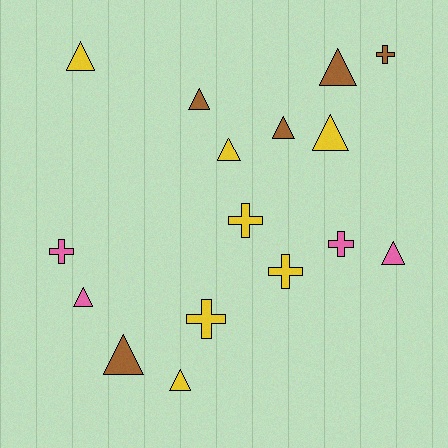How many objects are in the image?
There are 16 objects.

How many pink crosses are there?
There are 2 pink crosses.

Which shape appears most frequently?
Triangle, with 10 objects.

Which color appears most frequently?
Yellow, with 7 objects.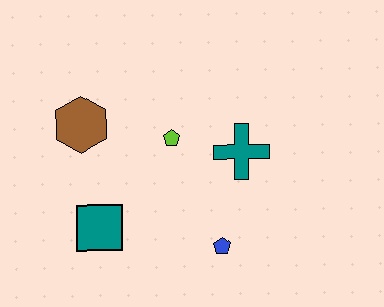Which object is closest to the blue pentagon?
The teal cross is closest to the blue pentagon.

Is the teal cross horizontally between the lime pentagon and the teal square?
No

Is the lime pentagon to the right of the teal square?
Yes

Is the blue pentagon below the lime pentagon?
Yes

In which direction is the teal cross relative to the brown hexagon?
The teal cross is to the right of the brown hexagon.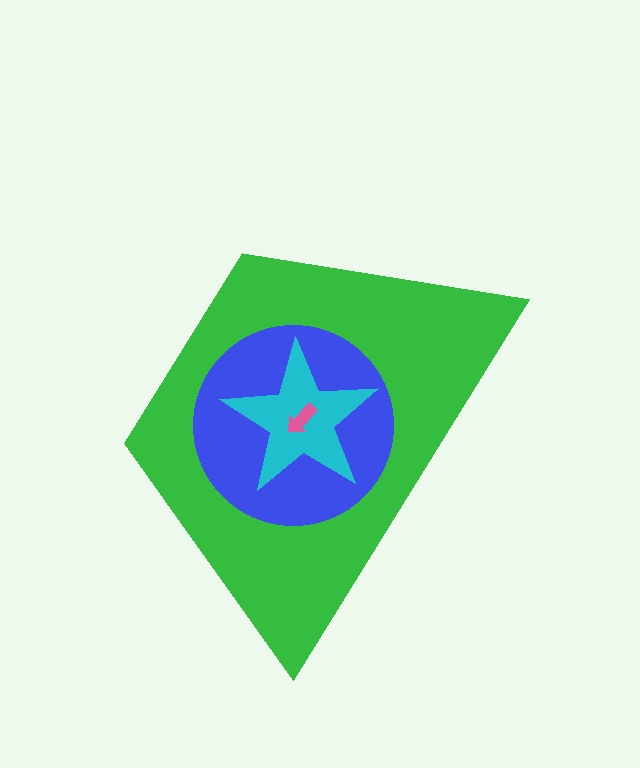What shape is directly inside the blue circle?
The cyan star.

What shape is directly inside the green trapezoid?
The blue circle.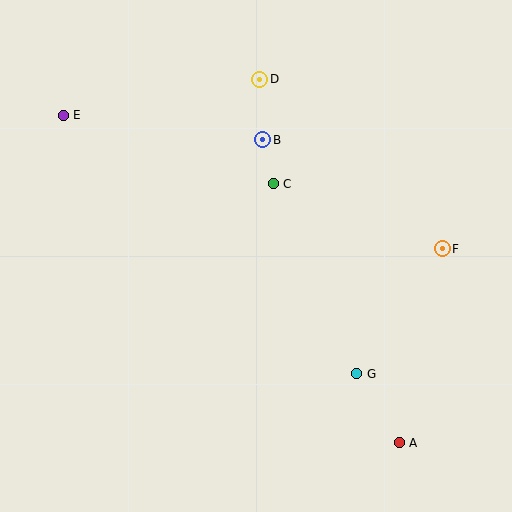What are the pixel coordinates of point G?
Point G is at (357, 374).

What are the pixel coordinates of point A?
Point A is at (399, 443).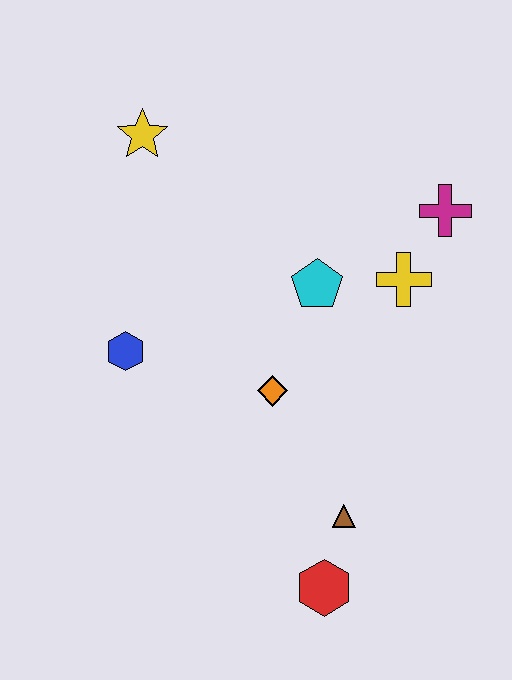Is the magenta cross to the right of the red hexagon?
Yes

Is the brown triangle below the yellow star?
Yes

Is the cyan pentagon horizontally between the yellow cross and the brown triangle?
No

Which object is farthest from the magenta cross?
The red hexagon is farthest from the magenta cross.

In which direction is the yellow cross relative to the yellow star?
The yellow cross is to the right of the yellow star.